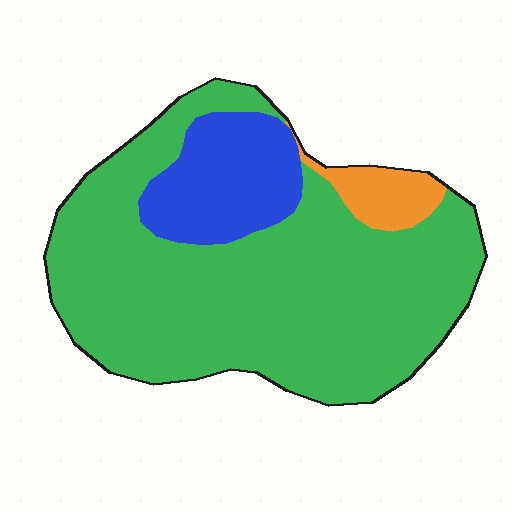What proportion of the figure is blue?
Blue takes up about one sixth (1/6) of the figure.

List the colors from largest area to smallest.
From largest to smallest: green, blue, orange.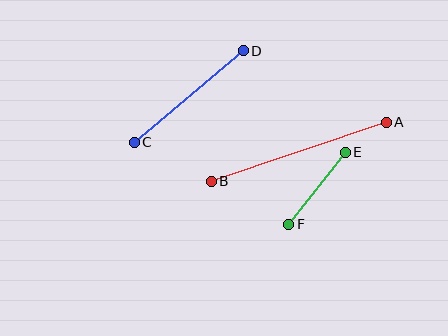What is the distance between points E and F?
The distance is approximately 91 pixels.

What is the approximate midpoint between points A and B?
The midpoint is at approximately (299, 152) pixels.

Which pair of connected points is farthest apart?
Points A and B are farthest apart.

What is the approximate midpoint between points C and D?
The midpoint is at approximately (189, 96) pixels.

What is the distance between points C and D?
The distance is approximately 142 pixels.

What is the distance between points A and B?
The distance is approximately 185 pixels.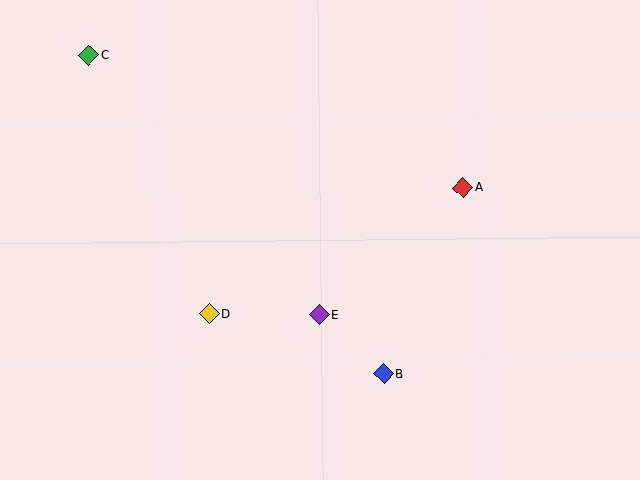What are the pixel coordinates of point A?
Point A is at (463, 188).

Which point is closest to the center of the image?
Point E at (319, 315) is closest to the center.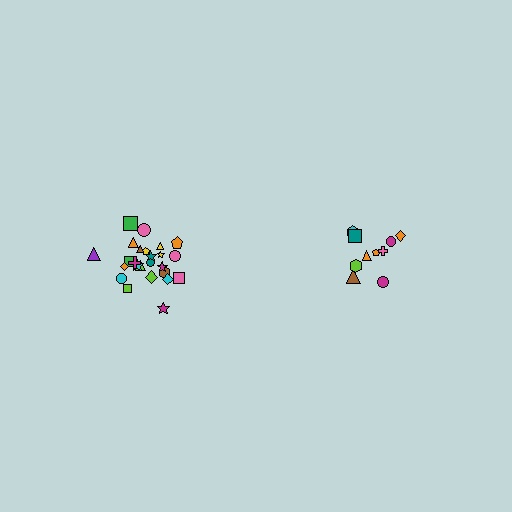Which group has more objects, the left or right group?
The left group.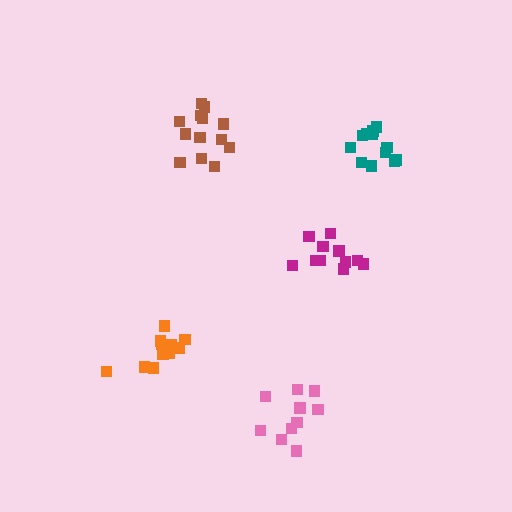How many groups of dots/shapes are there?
There are 5 groups.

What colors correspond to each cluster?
The clusters are colored: orange, magenta, pink, brown, teal.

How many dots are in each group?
Group 1: 11 dots, Group 2: 11 dots, Group 3: 10 dots, Group 4: 13 dots, Group 5: 13 dots (58 total).